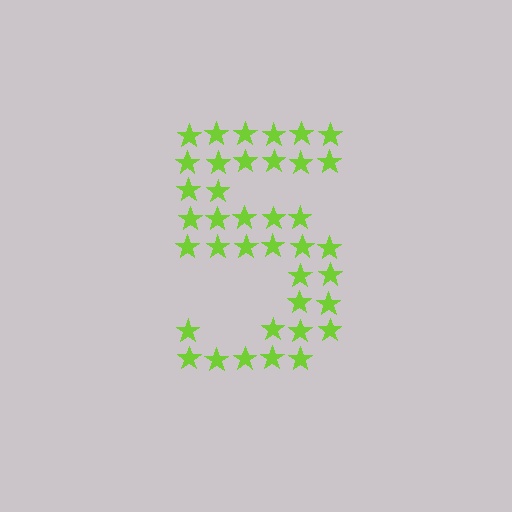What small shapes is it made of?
It is made of small stars.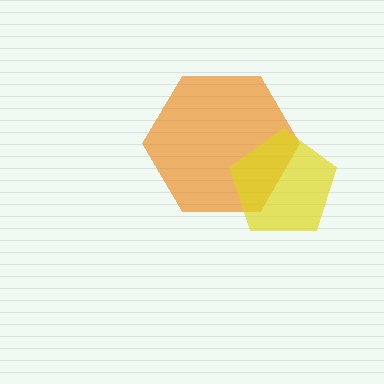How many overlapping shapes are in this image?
There are 2 overlapping shapes in the image.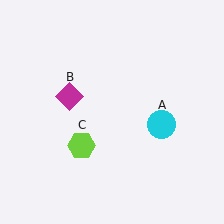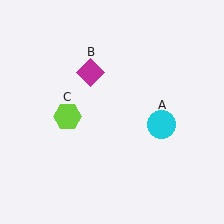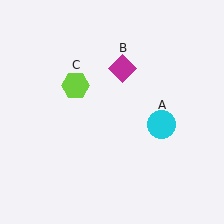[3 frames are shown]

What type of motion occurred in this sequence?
The magenta diamond (object B), lime hexagon (object C) rotated clockwise around the center of the scene.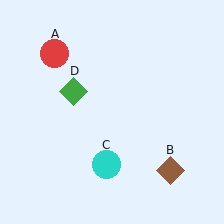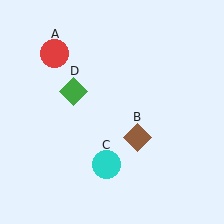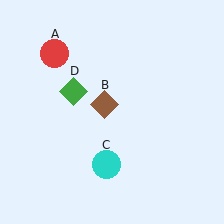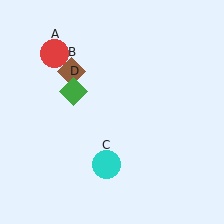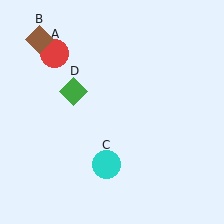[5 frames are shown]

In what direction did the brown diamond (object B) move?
The brown diamond (object B) moved up and to the left.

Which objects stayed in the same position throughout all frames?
Red circle (object A) and cyan circle (object C) and green diamond (object D) remained stationary.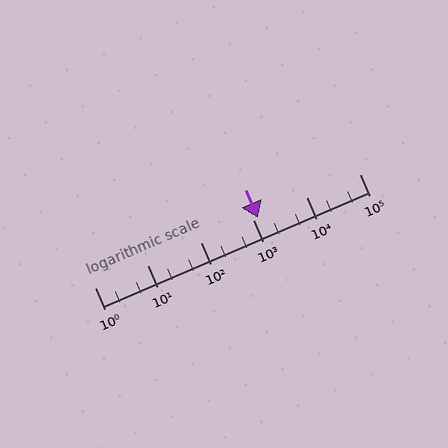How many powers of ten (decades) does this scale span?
The scale spans 5 decades, from 1 to 100000.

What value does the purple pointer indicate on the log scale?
The pointer indicates approximately 1200.